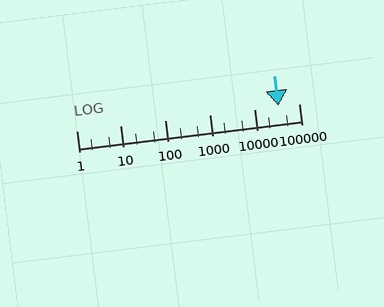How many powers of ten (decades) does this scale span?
The scale spans 5 decades, from 1 to 100000.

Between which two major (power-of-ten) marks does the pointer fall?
The pointer is between 10000 and 100000.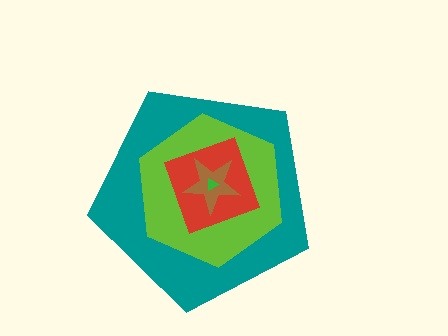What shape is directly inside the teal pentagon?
The lime hexagon.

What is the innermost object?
The green triangle.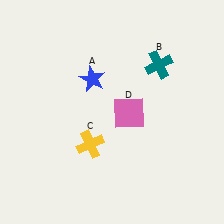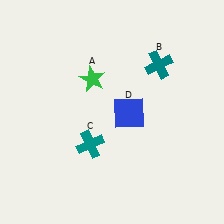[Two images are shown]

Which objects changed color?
A changed from blue to green. C changed from yellow to teal. D changed from pink to blue.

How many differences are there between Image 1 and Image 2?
There are 3 differences between the two images.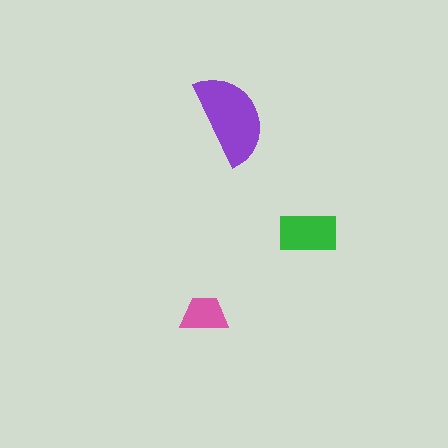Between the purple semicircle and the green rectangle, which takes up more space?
The purple semicircle.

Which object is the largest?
The purple semicircle.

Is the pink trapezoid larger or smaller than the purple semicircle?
Smaller.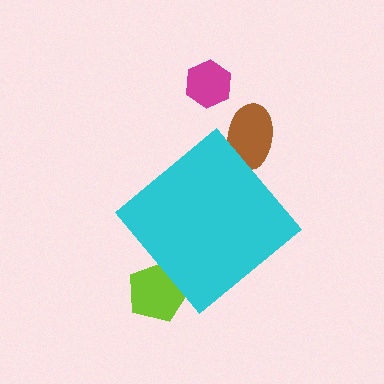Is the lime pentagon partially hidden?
Yes, the lime pentagon is partially hidden behind the cyan diamond.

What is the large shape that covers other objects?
A cyan diamond.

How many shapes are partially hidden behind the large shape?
2 shapes are partially hidden.